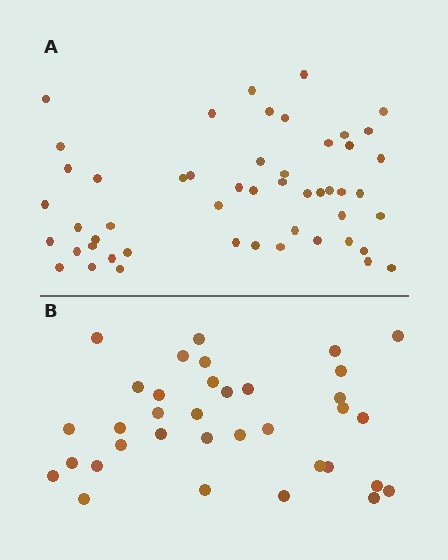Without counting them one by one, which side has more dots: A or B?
Region A (the top region) has more dots.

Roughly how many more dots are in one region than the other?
Region A has approximately 15 more dots than region B.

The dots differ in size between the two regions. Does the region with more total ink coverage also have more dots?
No. Region B has more total ink coverage because its dots are larger, but region A actually contains more individual dots. Total area can be misleading — the number of items is what matters here.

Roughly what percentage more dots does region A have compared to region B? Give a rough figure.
About 45% more.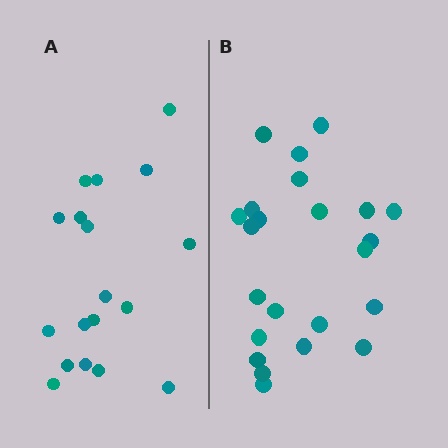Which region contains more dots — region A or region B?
Region B (the right region) has more dots.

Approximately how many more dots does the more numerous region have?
Region B has about 5 more dots than region A.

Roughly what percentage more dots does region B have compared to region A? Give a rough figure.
About 30% more.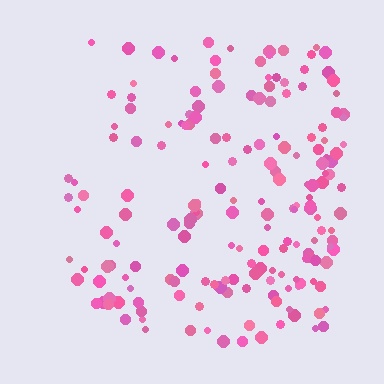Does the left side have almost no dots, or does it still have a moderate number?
Still a moderate number, just noticeably fewer than the right.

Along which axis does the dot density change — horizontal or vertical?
Horizontal.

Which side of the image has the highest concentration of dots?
The right.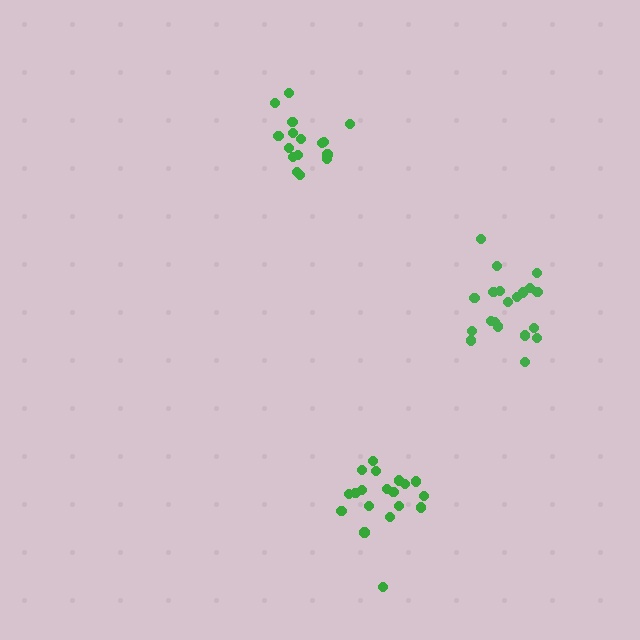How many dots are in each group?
Group 1: 19 dots, Group 2: 16 dots, Group 3: 20 dots (55 total).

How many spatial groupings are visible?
There are 3 spatial groupings.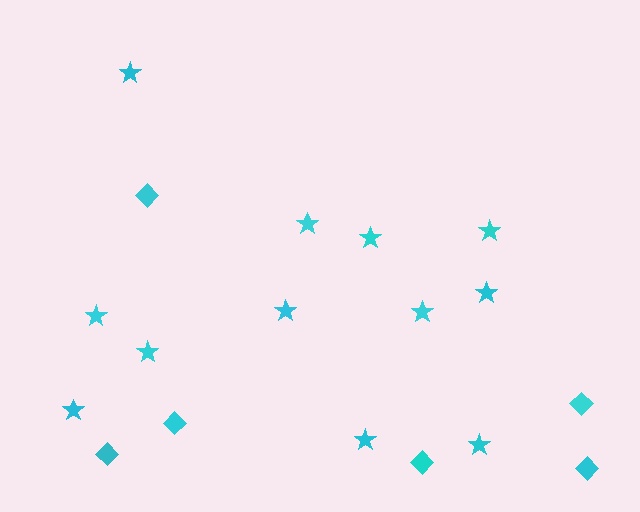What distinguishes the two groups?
There are 2 groups: one group of stars (12) and one group of diamonds (6).